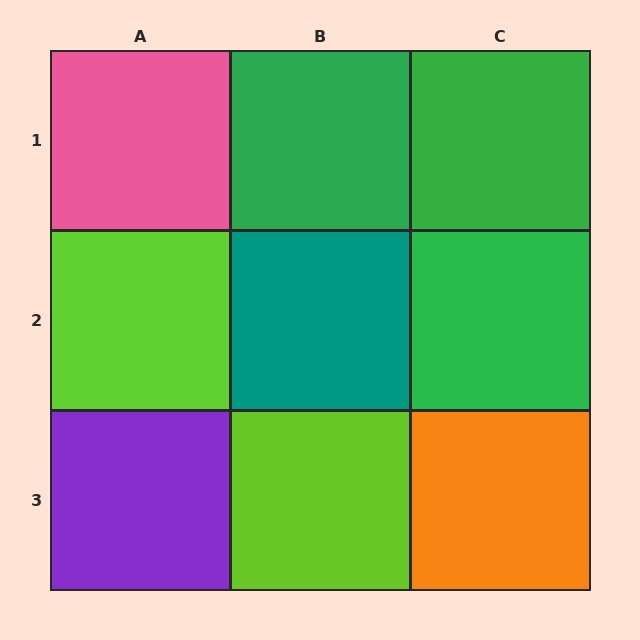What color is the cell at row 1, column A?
Pink.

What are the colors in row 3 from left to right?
Purple, lime, orange.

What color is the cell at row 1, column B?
Green.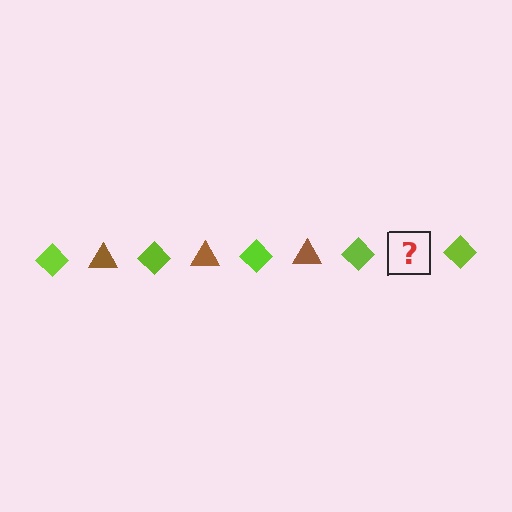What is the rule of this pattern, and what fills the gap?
The rule is that the pattern alternates between lime diamond and brown triangle. The gap should be filled with a brown triangle.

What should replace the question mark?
The question mark should be replaced with a brown triangle.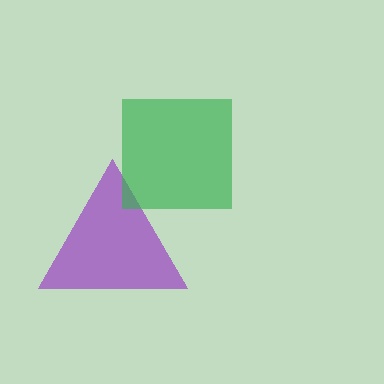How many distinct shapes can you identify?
There are 2 distinct shapes: a purple triangle, a green square.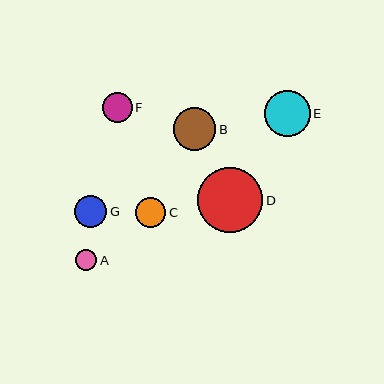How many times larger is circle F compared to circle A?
Circle F is approximately 1.4 times the size of circle A.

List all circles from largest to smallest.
From largest to smallest: D, E, B, G, C, F, A.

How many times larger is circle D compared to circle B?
Circle D is approximately 1.5 times the size of circle B.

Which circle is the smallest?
Circle A is the smallest with a size of approximately 21 pixels.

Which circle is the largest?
Circle D is the largest with a size of approximately 65 pixels.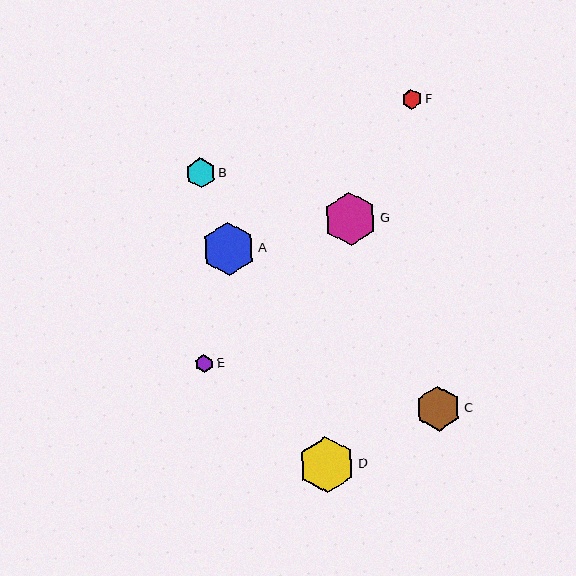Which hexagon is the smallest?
Hexagon E is the smallest with a size of approximately 18 pixels.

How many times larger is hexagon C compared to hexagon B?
Hexagon C is approximately 1.5 times the size of hexagon B.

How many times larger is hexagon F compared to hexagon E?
Hexagon F is approximately 1.1 times the size of hexagon E.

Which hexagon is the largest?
Hexagon D is the largest with a size of approximately 56 pixels.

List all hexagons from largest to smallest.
From largest to smallest: D, A, G, C, B, F, E.